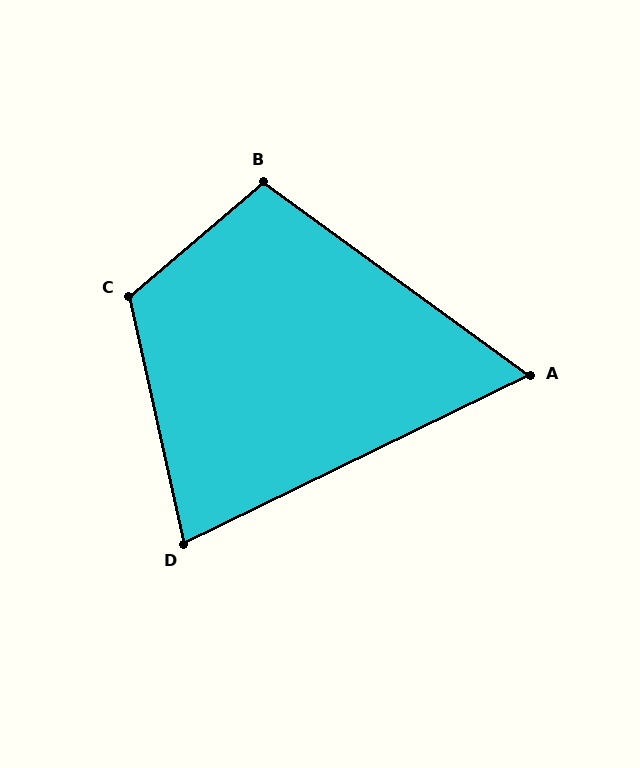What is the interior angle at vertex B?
Approximately 103 degrees (obtuse).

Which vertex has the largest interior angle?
C, at approximately 118 degrees.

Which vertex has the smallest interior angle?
A, at approximately 62 degrees.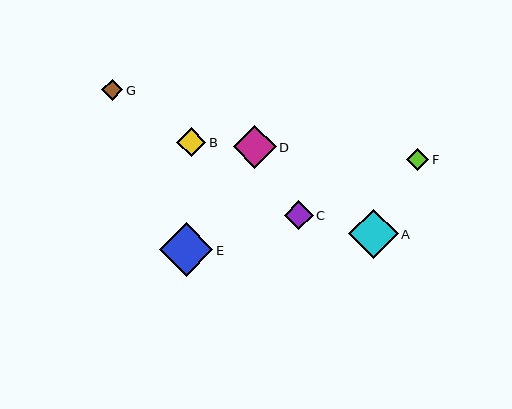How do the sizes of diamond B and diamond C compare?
Diamond B and diamond C are approximately the same size.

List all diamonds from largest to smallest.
From largest to smallest: E, A, D, B, C, F, G.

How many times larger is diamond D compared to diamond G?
Diamond D is approximately 2.0 times the size of diamond G.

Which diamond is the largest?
Diamond E is the largest with a size of approximately 53 pixels.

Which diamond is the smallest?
Diamond G is the smallest with a size of approximately 22 pixels.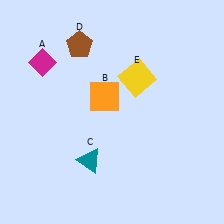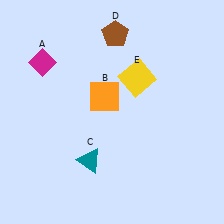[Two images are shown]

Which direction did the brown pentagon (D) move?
The brown pentagon (D) moved right.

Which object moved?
The brown pentagon (D) moved right.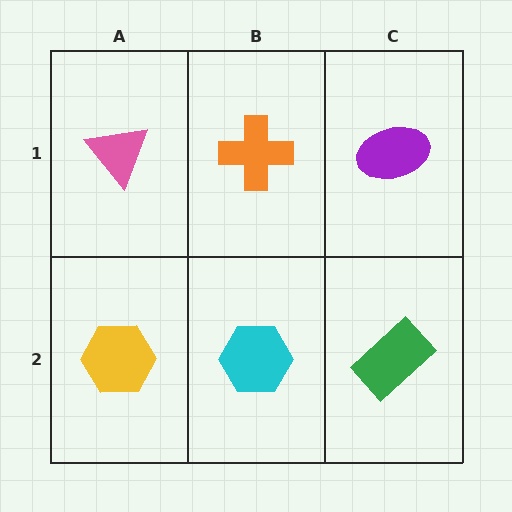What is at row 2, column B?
A cyan hexagon.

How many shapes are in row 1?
3 shapes.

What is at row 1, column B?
An orange cross.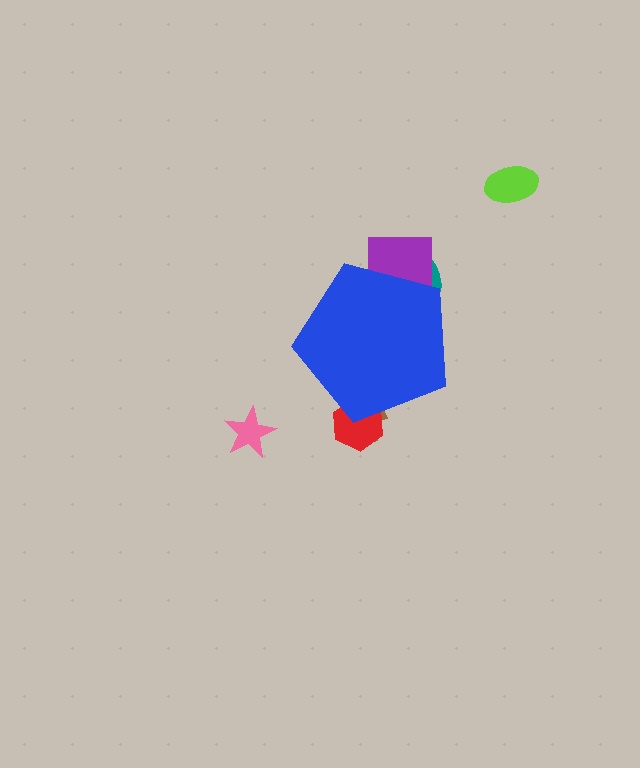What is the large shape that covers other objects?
A blue pentagon.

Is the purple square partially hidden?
Yes, the purple square is partially hidden behind the blue pentagon.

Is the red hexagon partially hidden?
Yes, the red hexagon is partially hidden behind the blue pentagon.